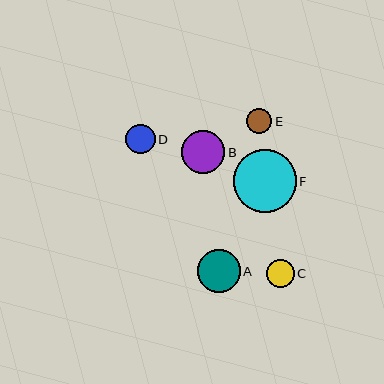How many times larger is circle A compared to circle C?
Circle A is approximately 1.6 times the size of circle C.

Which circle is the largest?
Circle F is the largest with a size of approximately 63 pixels.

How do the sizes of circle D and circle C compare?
Circle D and circle C are approximately the same size.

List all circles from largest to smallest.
From largest to smallest: F, B, A, D, C, E.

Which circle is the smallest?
Circle E is the smallest with a size of approximately 25 pixels.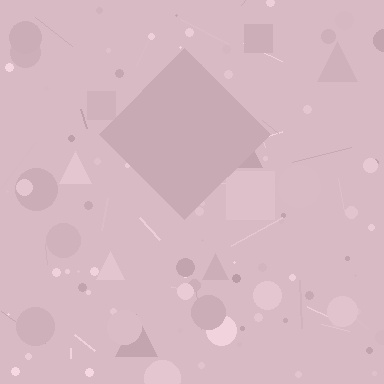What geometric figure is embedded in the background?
A diamond is embedded in the background.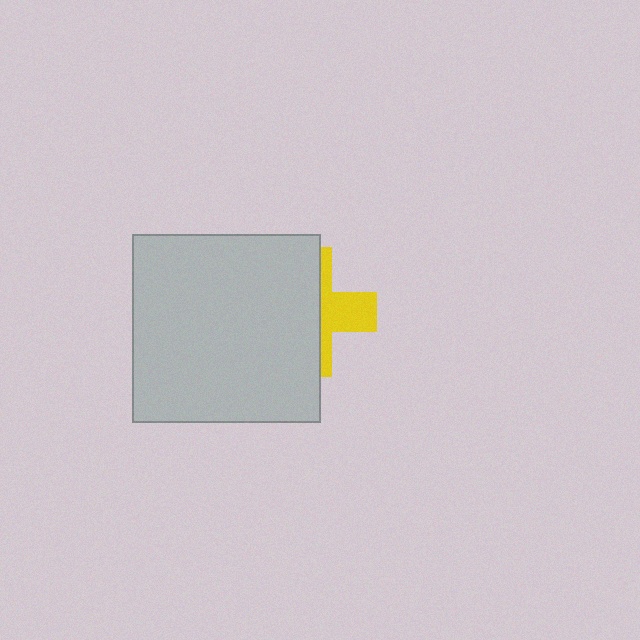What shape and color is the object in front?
The object in front is a light gray square.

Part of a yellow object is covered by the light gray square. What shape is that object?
It is a cross.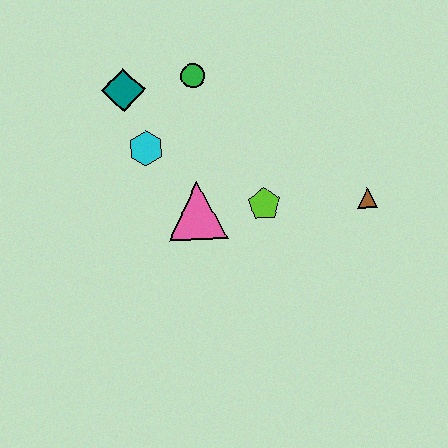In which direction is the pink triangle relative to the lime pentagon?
The pink triangle is to the left of the lime pentagon.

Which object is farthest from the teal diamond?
The brown triangle is farthest from the teal diamond.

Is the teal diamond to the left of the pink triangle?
Yes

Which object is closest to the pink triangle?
The lime pentagon is closest to the pink triangle.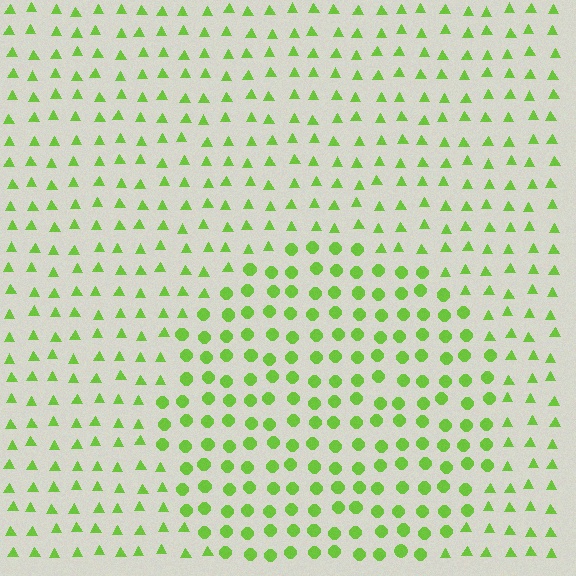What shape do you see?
I see a circle.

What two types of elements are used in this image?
The image uses circles inside the circle region and triangles outside it.